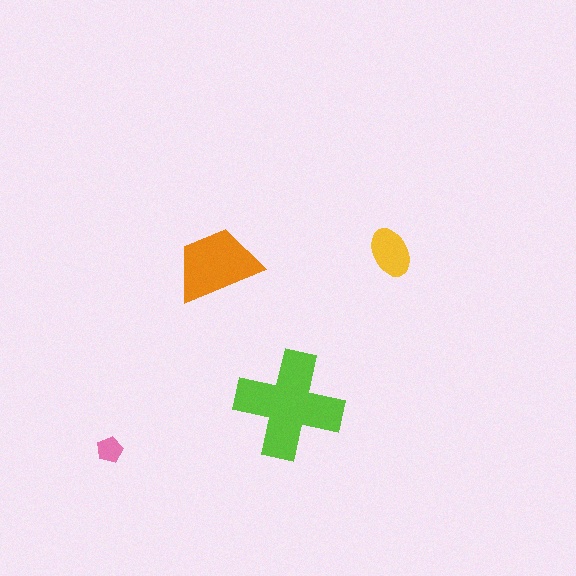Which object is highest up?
The yellow ellipse is topmost.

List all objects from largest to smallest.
The lime cross, the orange trapezoid, the yellow ellipse, the pink pentagon.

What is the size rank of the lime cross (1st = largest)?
1st.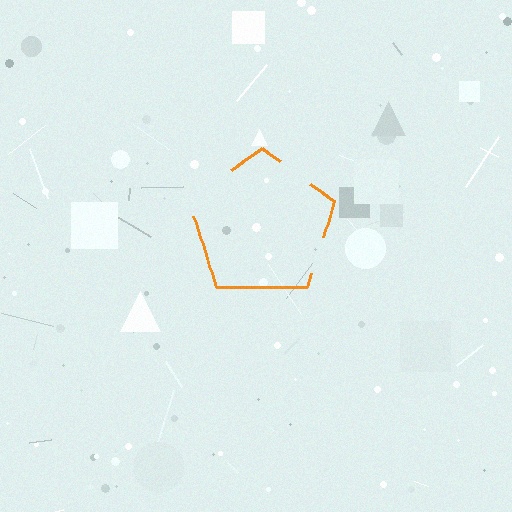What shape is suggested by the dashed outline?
The dashed outline suggests a pentagon.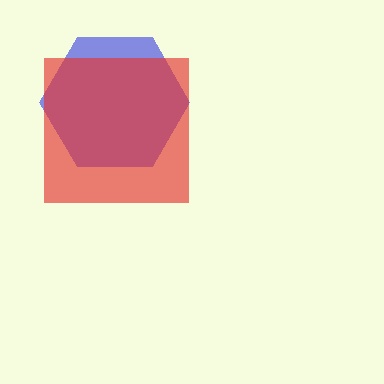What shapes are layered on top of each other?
The layered shapes are: a blue hexagon, a red square.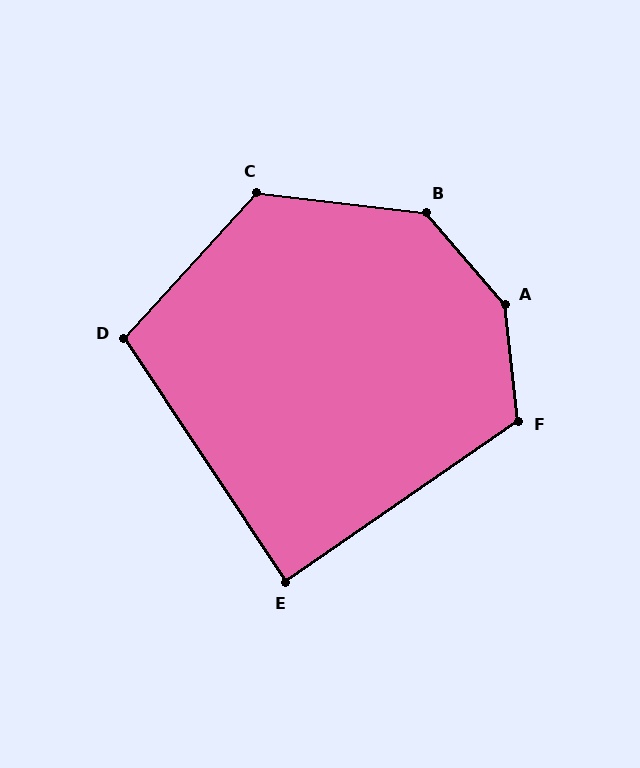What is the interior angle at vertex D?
Approximately 104 degrees (obtuse).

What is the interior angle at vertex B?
Approximately 137 degrees (obtuse).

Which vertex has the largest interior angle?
A, at approximately 146 degrees.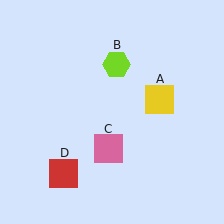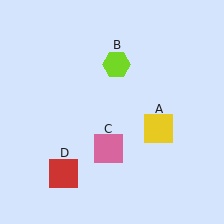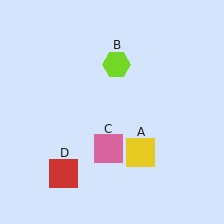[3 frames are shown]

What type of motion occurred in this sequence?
The yellow square (object A) rotated clockwise around the center of the scene.